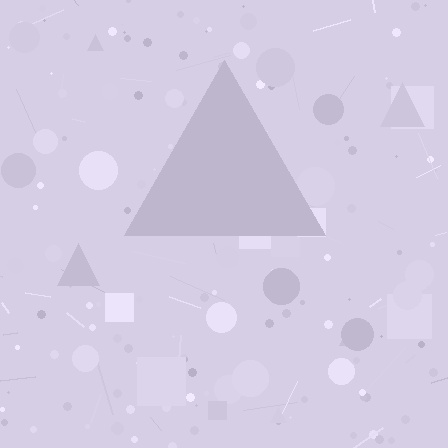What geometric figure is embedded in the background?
A triangle is embedded in the background.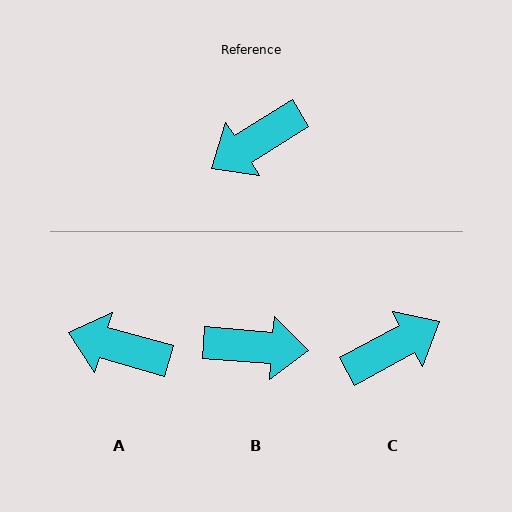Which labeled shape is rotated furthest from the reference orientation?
C, about 176 degrees away.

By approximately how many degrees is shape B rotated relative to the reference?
Approximately 144 degrees counter-clockwise.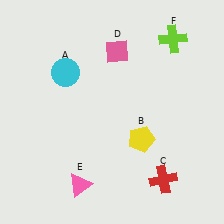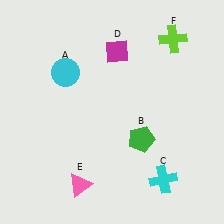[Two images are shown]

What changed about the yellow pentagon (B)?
In Image 1, B is yellow. In Image 2, it changed to green.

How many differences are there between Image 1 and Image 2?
There are 3 differences between the two images.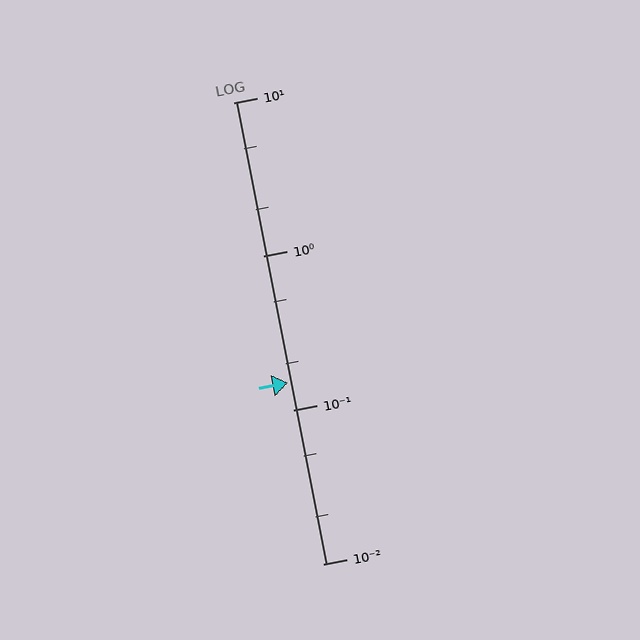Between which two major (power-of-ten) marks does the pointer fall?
The pointer is between 0.1 and 1.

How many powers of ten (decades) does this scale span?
The scale spans 3 decades, from 0.01 to 10.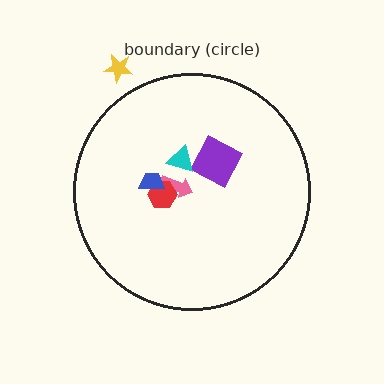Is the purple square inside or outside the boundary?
Inside.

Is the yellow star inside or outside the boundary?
Outside.